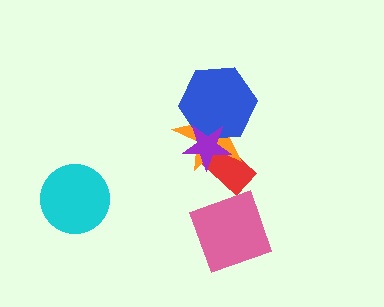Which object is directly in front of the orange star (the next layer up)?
The blue hexagon is directly in front of the orange star.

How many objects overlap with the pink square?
0 objects overlap with the pink square.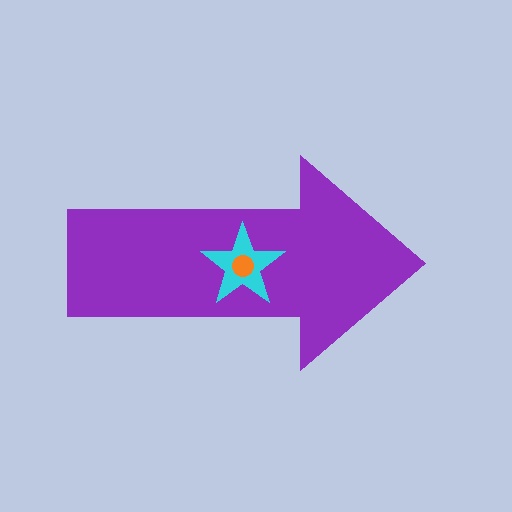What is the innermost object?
The orange circle.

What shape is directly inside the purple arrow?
The cyan star.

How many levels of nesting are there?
3.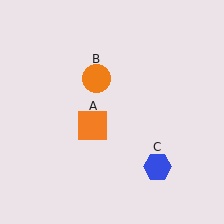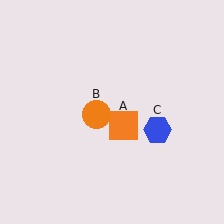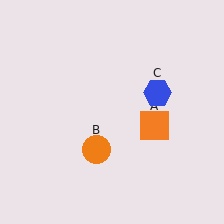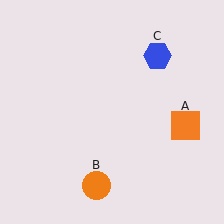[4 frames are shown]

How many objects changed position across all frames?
3 objects changed position: orange square (object A), orange circle (object B), blue hexagon (object C).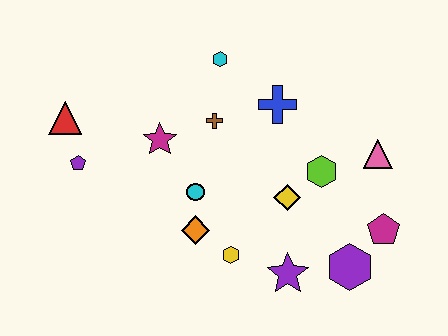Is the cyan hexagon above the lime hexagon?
Yes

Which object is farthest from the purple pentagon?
The magenta pentagon is farthest from the purple pentagon.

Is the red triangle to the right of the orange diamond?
No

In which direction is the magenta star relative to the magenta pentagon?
The magenta star is to the left of the magenta pentagon.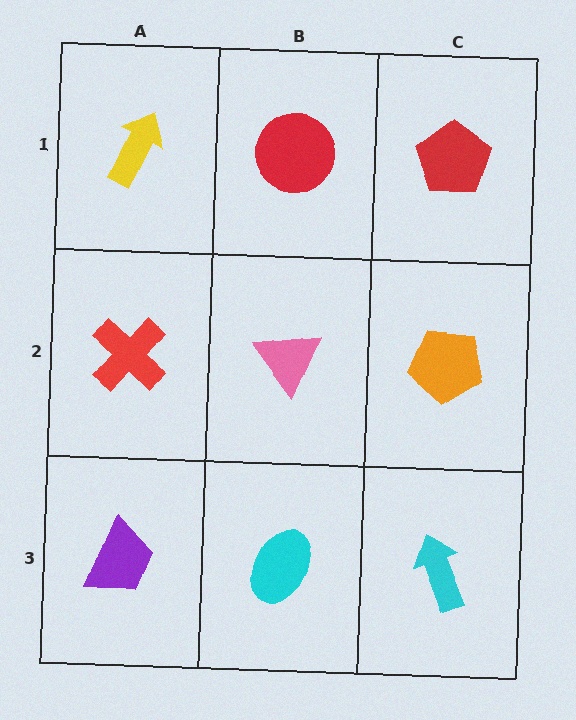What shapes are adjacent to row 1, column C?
An orange pentagon (row 2, column C), a red circle (row 1, column B).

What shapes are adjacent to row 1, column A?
A red cross (row 2, column A), a red circle (row 1, column B).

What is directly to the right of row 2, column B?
An orange pentagon.